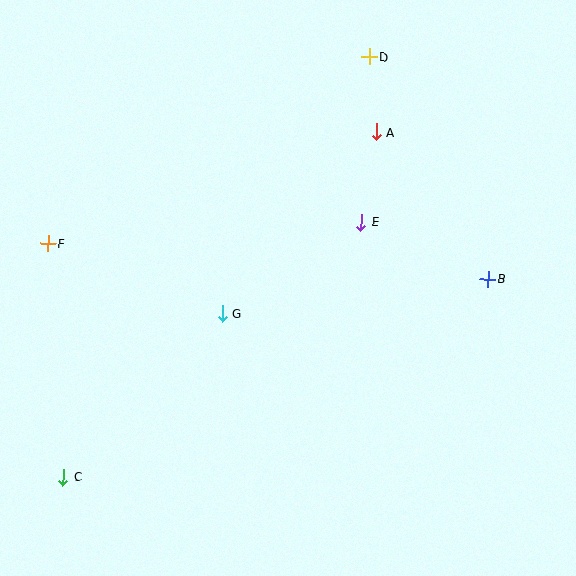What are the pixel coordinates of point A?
Point A is at (376, 132).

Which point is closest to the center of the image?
Point G at (222, 313) is closest to the center.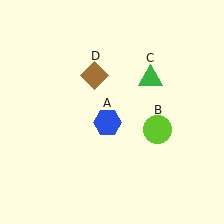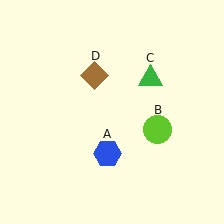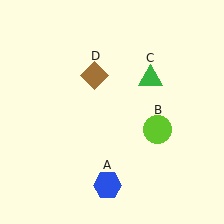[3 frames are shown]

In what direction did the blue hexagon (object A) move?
The blue hexagon (object A) moved down.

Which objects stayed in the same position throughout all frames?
Lime circle (object B) and green triangle (object C) and brown diamond (object D) remained stationary.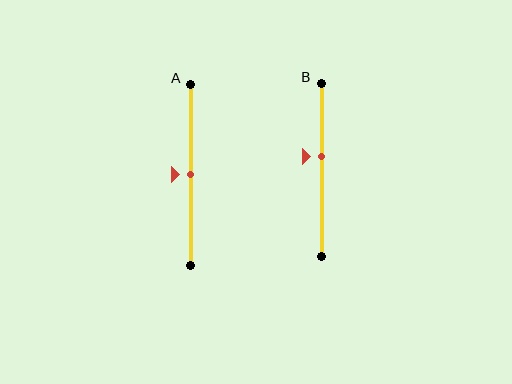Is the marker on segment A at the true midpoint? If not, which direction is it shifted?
Yes, the marker on segment A is at the true midpoint.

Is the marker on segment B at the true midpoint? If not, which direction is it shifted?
No, the marker on segment B is shifted upward by about 8% of the segment length.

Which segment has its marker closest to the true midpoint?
Segment A has its marker closest to the true midpoint.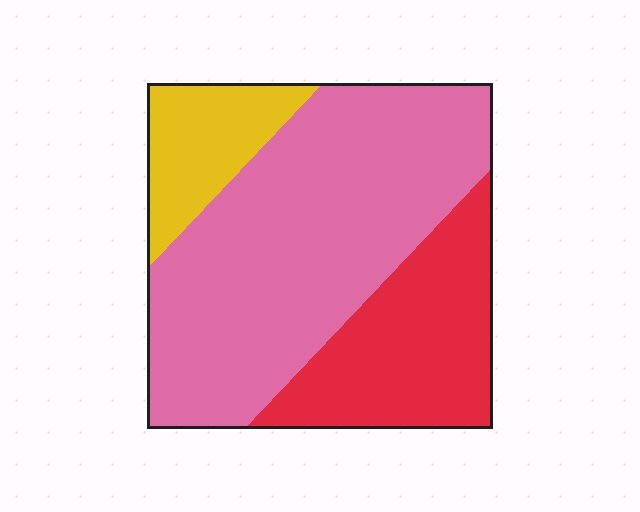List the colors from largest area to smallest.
From largest to smallest: pink, red, yellow.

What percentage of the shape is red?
Red takes up about one quarter (1/4) of the shape.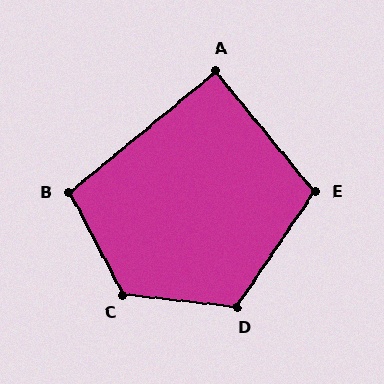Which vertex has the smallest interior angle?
A, at approximately 90 degrees.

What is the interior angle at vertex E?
Approximately 106 degrees (obtuse).